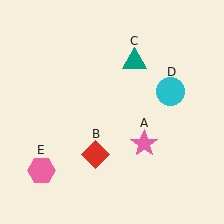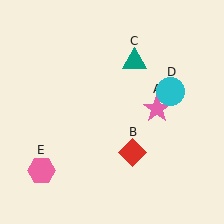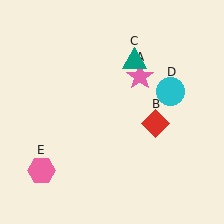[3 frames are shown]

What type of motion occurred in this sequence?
The pink star (object A), red diamond (object B) rotated counterclockwise around the center of the scene.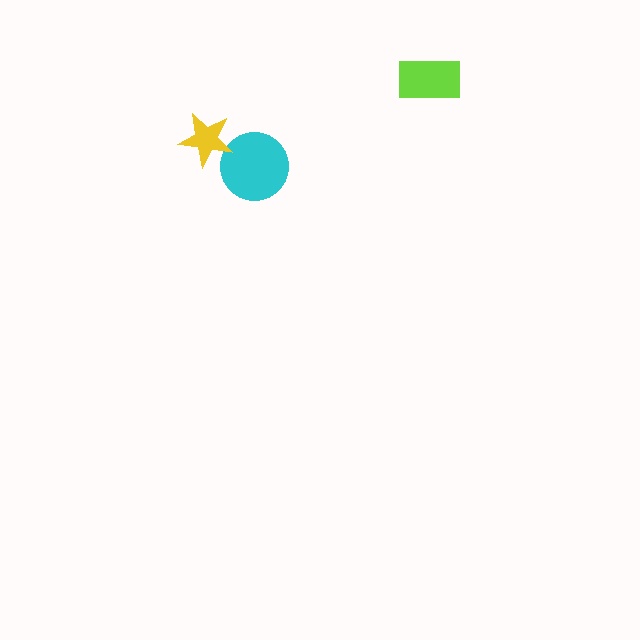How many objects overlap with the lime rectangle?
0 objects overlap with the lime rectangle.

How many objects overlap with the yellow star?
1 object overlaps with the yellow star.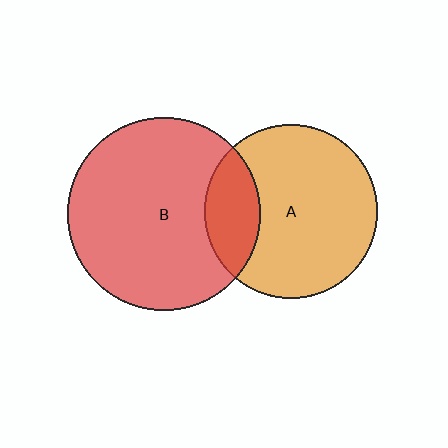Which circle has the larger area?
Circle B (red).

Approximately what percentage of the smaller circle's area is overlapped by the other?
Approximately 20%.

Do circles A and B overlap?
Yes.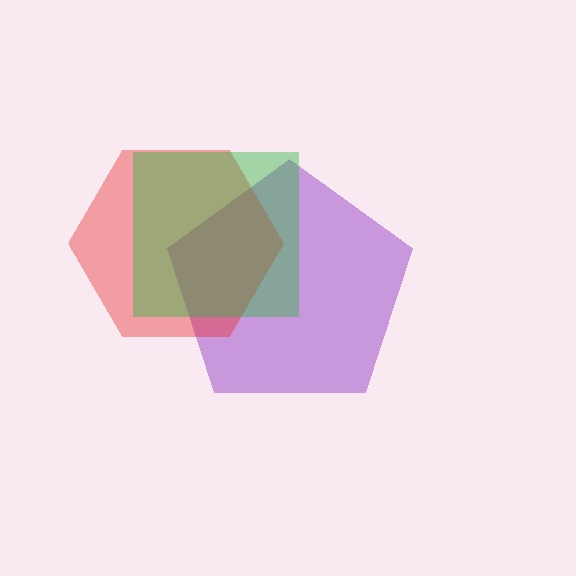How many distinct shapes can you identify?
There are 3 distinct shapes: a purple pentagon, a red hexagon, a green square.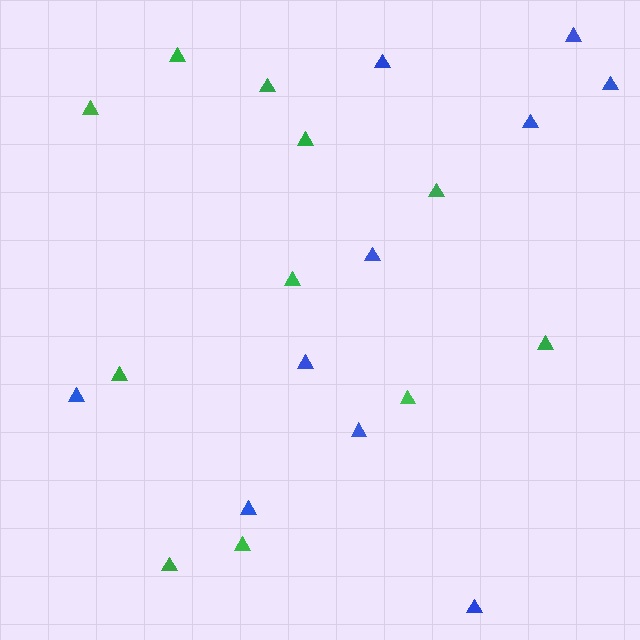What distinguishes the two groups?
There are 2 groups: one group of blue triangles (10) and one group of green triangles (11).